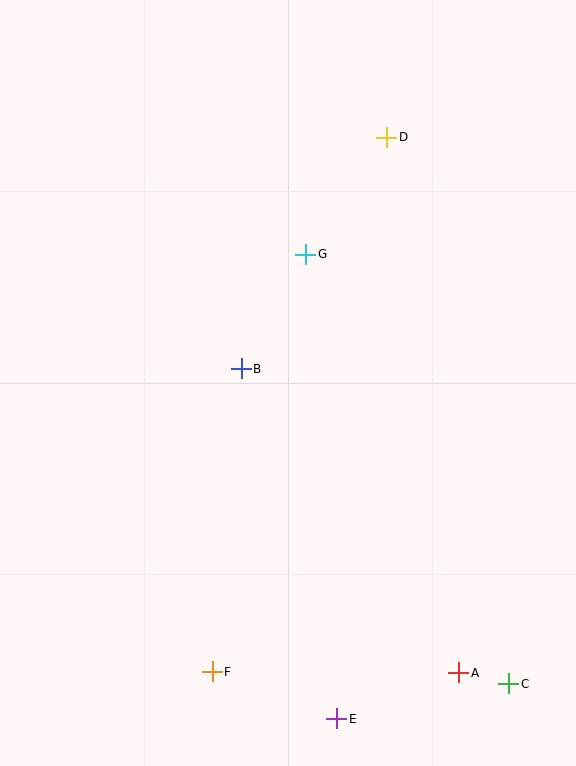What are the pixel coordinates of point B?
Point B is at (241, 369).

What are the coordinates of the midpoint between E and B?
The midpoint between E and B is at (289, 544).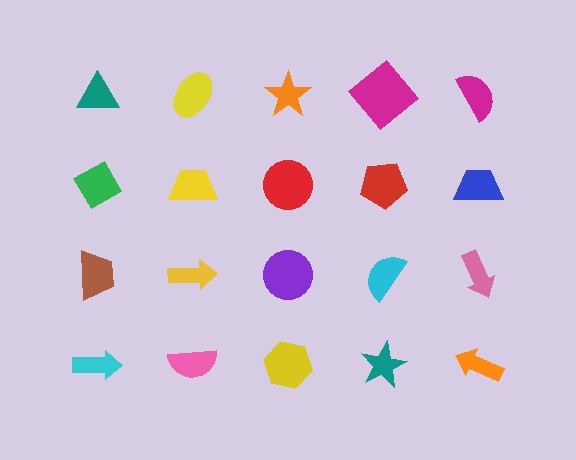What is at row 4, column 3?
A yellow hexagon.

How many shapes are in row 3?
5 shapes.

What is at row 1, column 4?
A magenta diamond.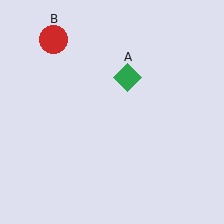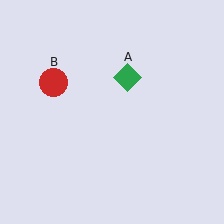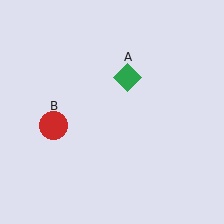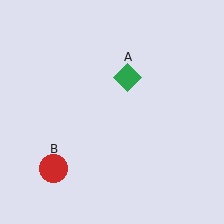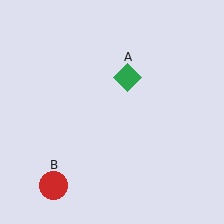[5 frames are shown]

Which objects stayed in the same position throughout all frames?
Green diamond (object A) remained stationary.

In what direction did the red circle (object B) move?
The red circle (object B) moved down.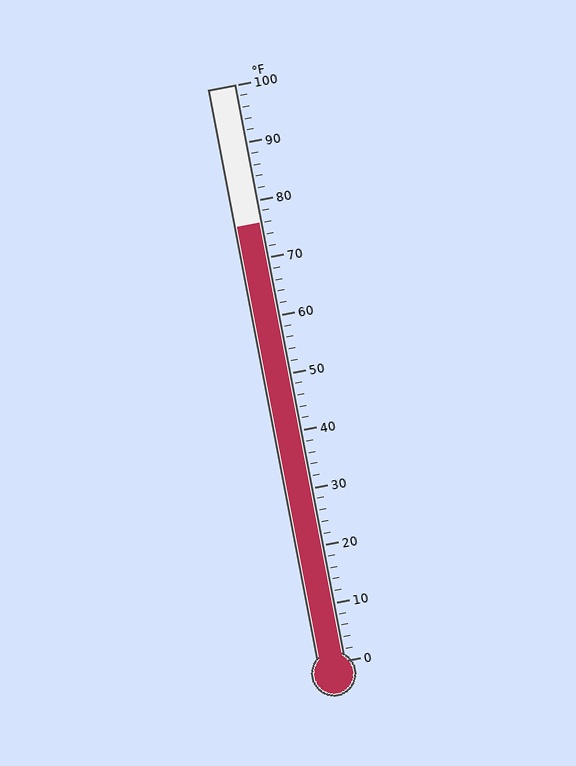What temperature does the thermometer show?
The thermometer shows approximately 76°F.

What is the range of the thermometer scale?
The thermometer scale ranges from 0°F to 100°F.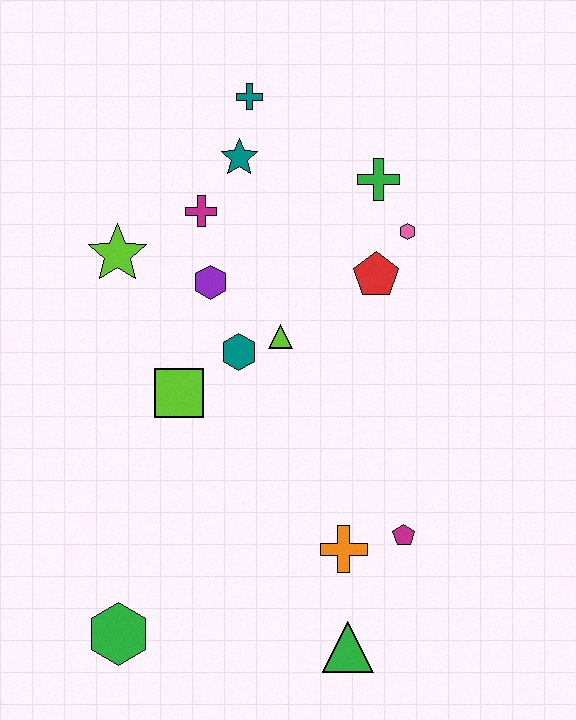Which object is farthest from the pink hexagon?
The green hexagon is farthest from the pink hexagon.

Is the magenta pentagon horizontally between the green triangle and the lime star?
No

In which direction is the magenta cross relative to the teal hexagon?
The magenta cross is above the teal hexagon.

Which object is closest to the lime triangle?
The teal hexagon is closest to the lime triangle.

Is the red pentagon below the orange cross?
No